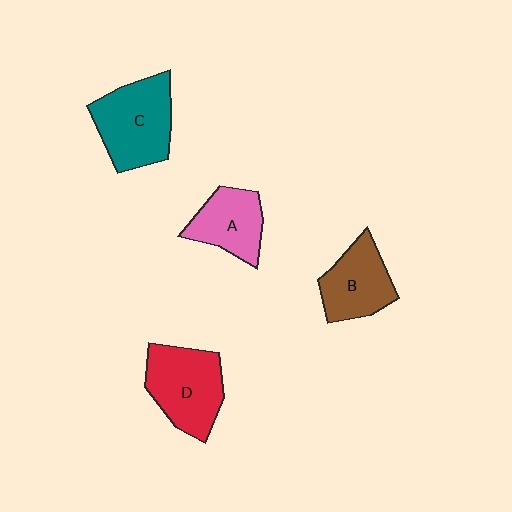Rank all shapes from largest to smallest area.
From largest to smallest: C (teal), D (red), B (brown), A (pink).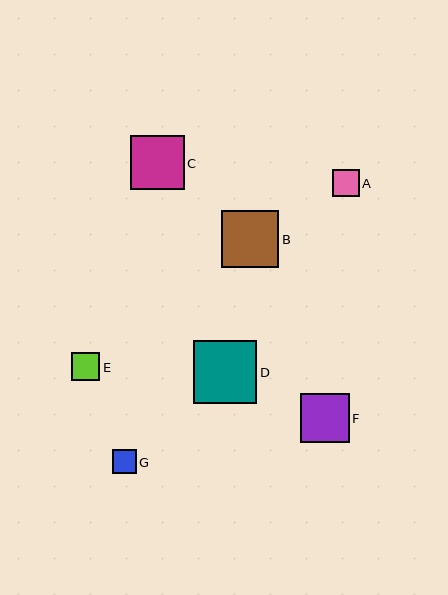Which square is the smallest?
Square G is the smallest with a size of approximately 24 pixels.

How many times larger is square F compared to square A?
Square F is approximately 1.8 times the size of square A.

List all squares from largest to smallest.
From largest to smallest: D, B, C, F, E, A, G.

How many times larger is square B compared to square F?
Square B is approximately 1.2 times the size of square F.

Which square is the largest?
Square D is the largest with a size of approximately 63 pixels.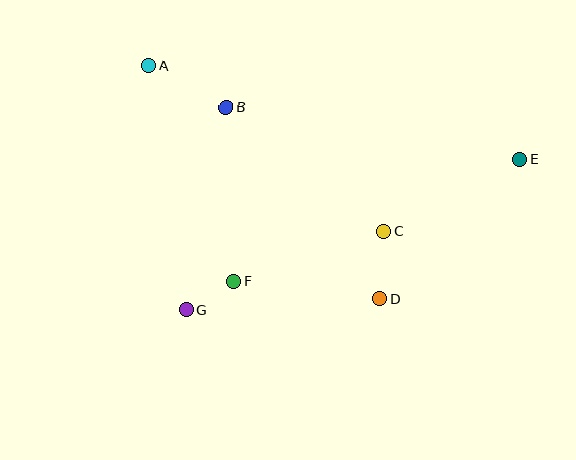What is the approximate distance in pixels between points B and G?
The distance between B and G is approximately 206 pixels.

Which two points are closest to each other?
Points F and G are closest to each other.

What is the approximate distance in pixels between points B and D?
The distance between B and D is approximately 246 pixels.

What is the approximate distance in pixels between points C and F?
The distance between C and F is approximately 158 pixels.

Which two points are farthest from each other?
Points A and E are farthest from each other.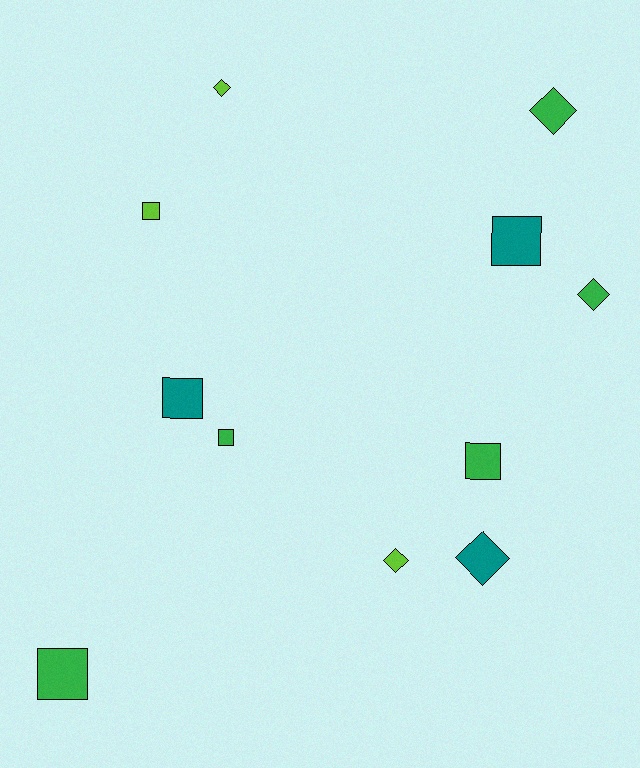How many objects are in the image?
There are 11 objects.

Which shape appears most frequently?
Square, with 6 objects.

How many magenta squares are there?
There are no magenta squares.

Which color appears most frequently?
Green, with 5 objects.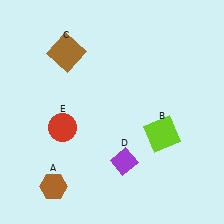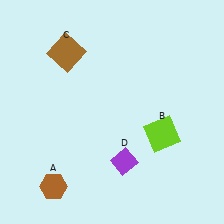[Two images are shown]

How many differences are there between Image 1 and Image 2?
There is 1 difference between the two images.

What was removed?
The red circle (E) was removed in Image 2.